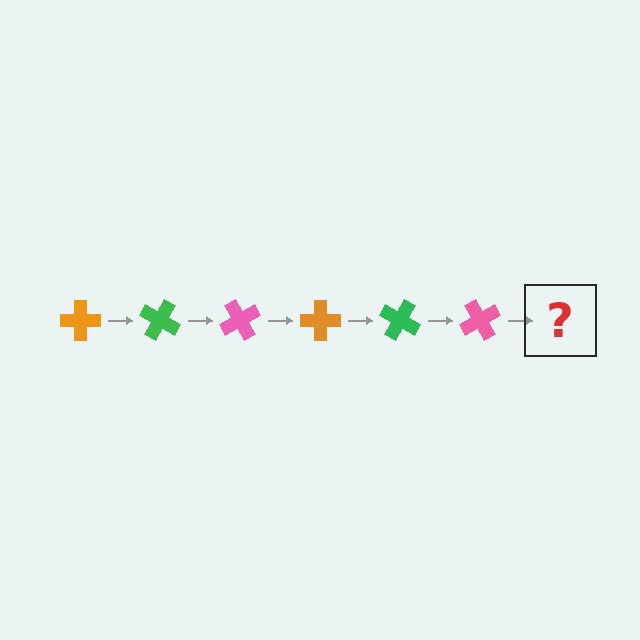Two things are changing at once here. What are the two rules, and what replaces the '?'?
The two rules are that it rotates 30 degrees each step and the color cycles through orange, green, and pink. The '?' should be an orange cross, rotated 180 degrees from the start.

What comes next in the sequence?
The next element should be an orange cross, rotated 180 degrees from the start.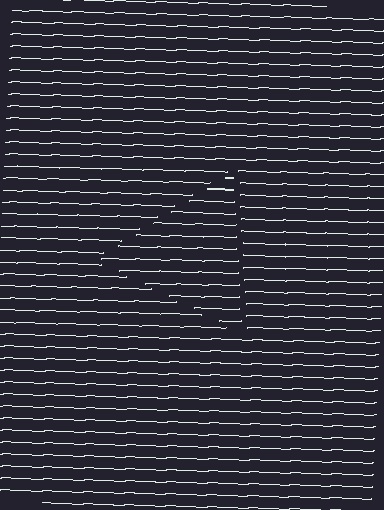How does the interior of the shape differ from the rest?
The interior of the shape contains the same grating, shifted by half a period — the contour is defined by the phase discontinuity where line-ends from the inner and outer gratings abut.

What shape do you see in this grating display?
An illusory triangle. The interior of the shape contains the same grating, shifted by half a period — the contour is defined by the phase discontinuity where line-ends from the inner and outer gratings abut.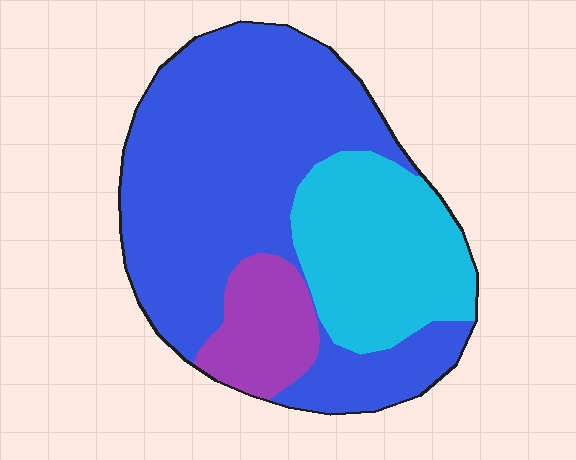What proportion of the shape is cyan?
Cyan takes up about one quarter (1/4) of the shape.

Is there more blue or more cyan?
Blue.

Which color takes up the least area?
Purple, at roughly 10%.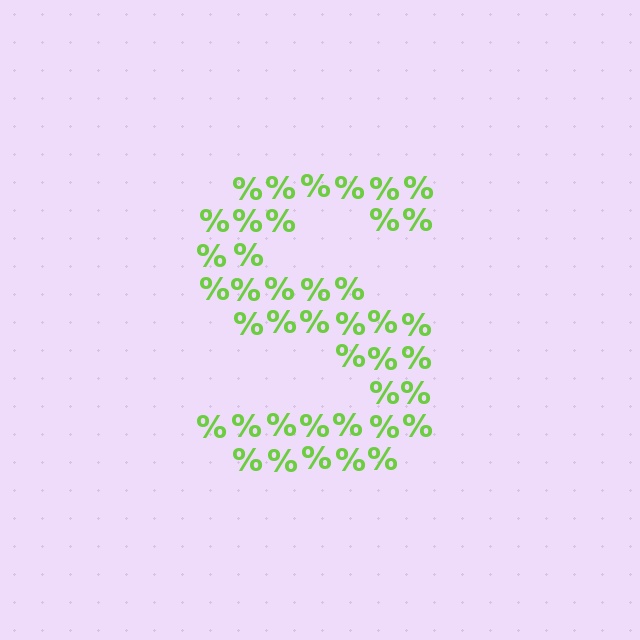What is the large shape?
The large shape is the letter S.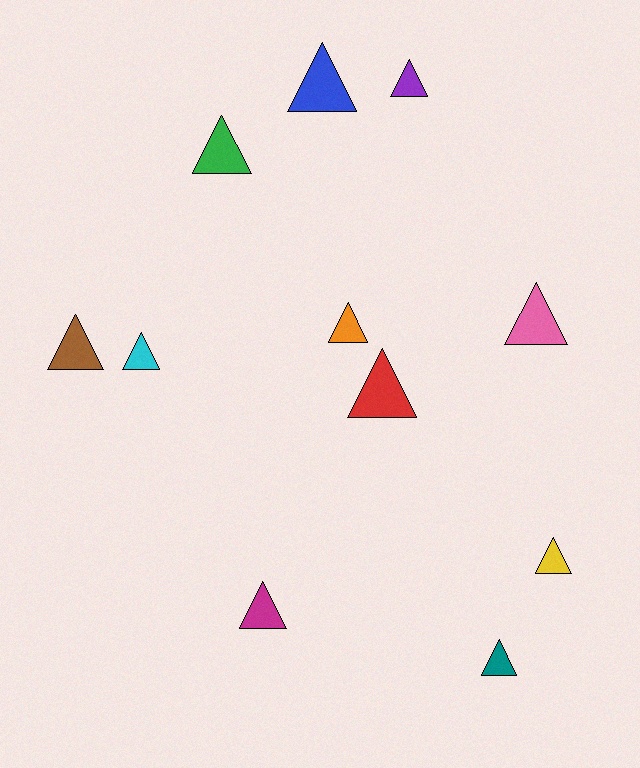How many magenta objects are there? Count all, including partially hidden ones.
There is 1 magenta object.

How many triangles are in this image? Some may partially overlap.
There are 11 triangles.